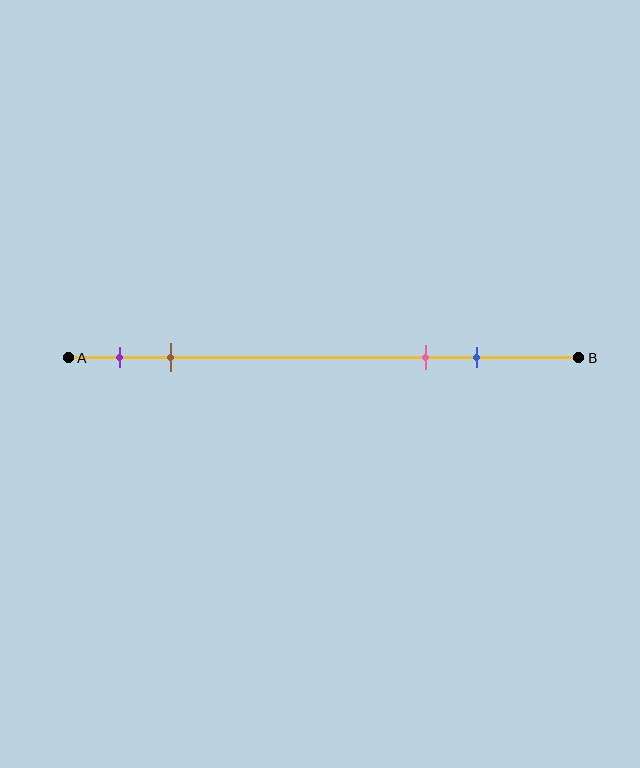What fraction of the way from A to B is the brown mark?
The brown mark is approximately 20% (0.2) of the way from A to B.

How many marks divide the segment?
There are 4 marks dividing the segment.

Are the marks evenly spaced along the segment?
No, the marks are not evenly spaced.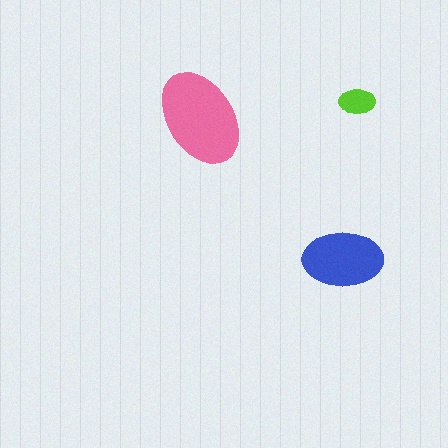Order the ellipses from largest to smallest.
the pink one, the blue one, the lime one.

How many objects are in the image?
There are 3 objects in the image.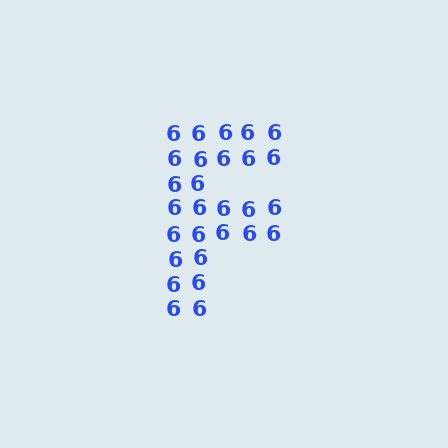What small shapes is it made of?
It is made of small digit 6's.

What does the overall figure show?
The overall figure shows the letter F.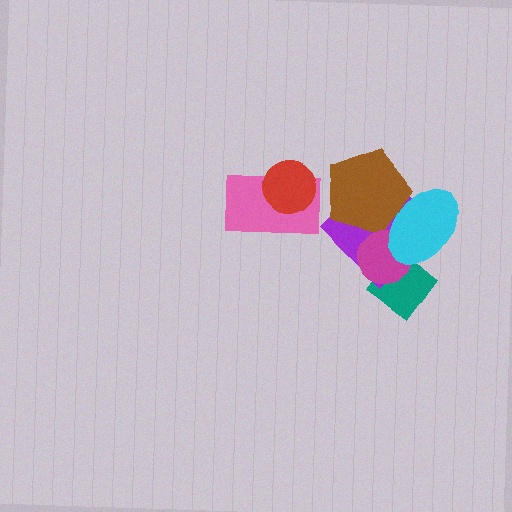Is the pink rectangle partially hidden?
Yes, it is partially covered by another shape.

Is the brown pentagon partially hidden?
Yes, it is partially covered by another shape.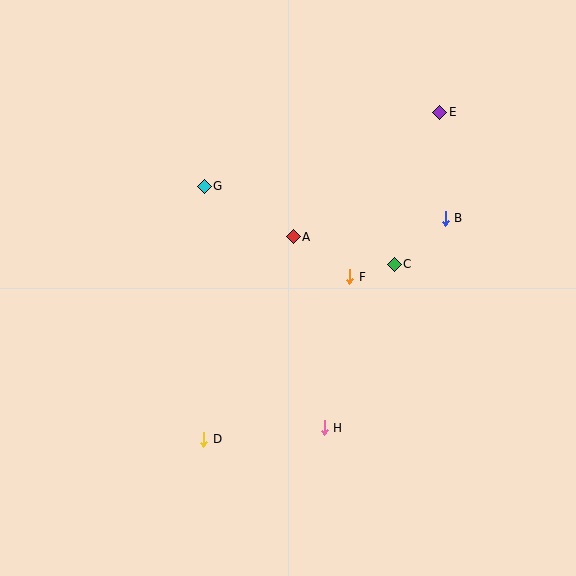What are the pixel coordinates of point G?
Point G is at (204, 186).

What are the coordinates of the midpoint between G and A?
The midpoint between G and A is at (249, 211).